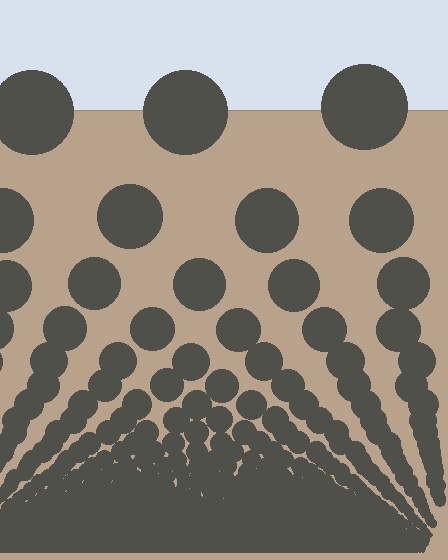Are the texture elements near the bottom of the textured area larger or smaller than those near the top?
Smaller. The gradient is inverted — elements near the bottom are smaller and denser.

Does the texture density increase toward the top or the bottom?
Density increases toward the bottom.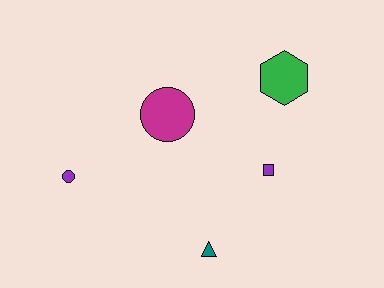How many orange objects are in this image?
There are no orange objects.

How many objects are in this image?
There are 5 objects.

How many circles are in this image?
There are 2 circles.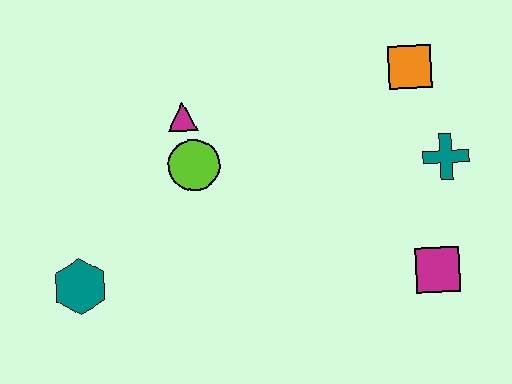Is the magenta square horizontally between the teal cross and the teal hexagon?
Yes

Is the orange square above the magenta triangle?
Yes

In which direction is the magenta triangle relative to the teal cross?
The magenta triangle is to the left of the teal cross.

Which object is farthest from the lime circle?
The magenta square is farthest from the lime circle.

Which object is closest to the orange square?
The teal cross is closest to the orange square.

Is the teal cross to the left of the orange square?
No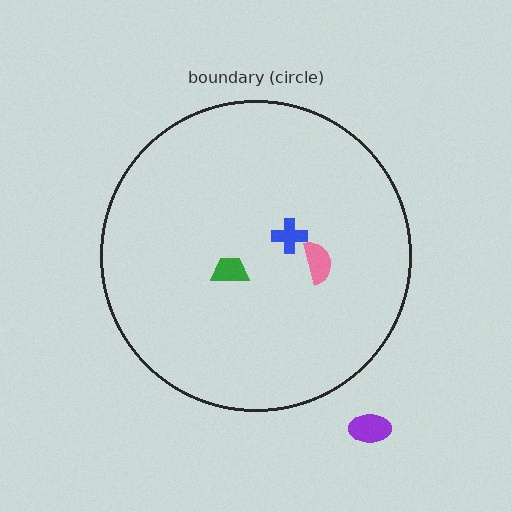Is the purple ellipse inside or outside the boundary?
Outside.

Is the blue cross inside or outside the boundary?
Inside.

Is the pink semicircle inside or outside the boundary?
Inside.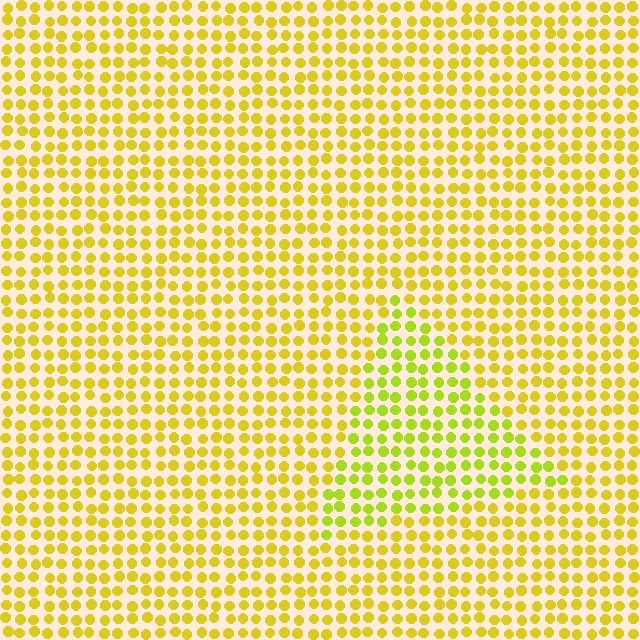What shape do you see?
I see a triangle.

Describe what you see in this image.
The image is filled with small yellow elements in a uniform arrangement. A triangle-shaped region is visible where the elements are tinted to a slightly different hue, forming a subtle color boundary.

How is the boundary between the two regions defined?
The boundary is defined purely by a slight shift in hue (about 23 degrees). Spacing, size, and orientation are identical on both sides.